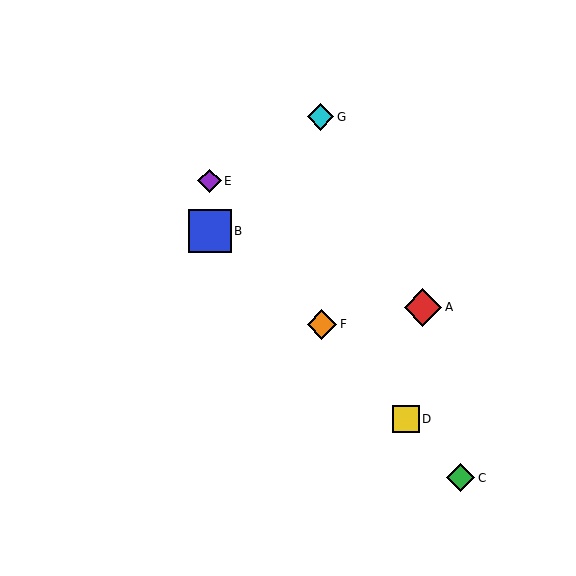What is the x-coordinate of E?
Object E is at x≈210.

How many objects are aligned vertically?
2 objects (B, E) are aligned vertically.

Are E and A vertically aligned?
No, E is at x≈210 and A is at x≈423.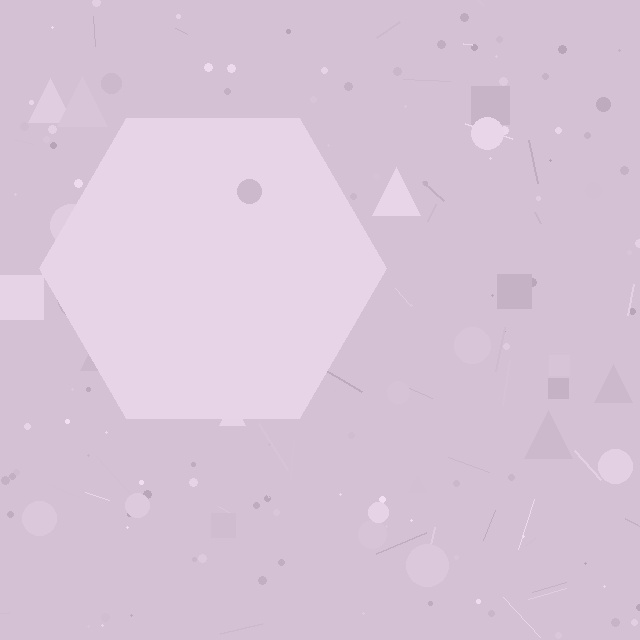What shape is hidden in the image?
A hexagon is hidden in the image.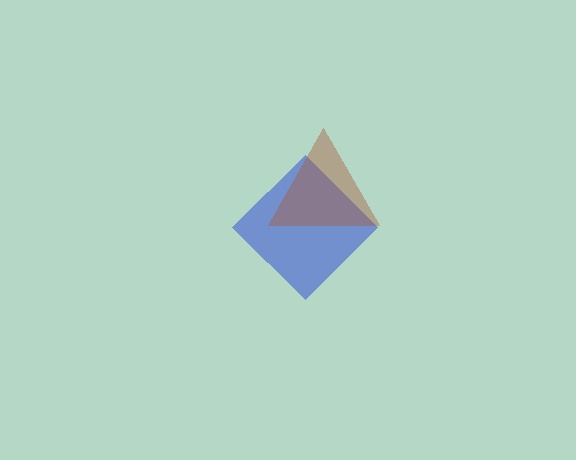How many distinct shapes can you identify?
There are 2 distinct shapes: a blue diamond, a brown triangle.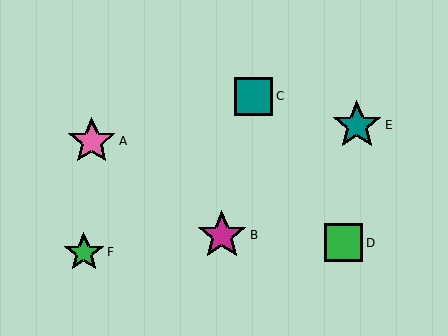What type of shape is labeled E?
Shape E is a teal star.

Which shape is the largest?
The magenta star (labeled B) is the largest.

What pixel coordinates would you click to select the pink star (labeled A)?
Click at (92, 141) to select the pink star A.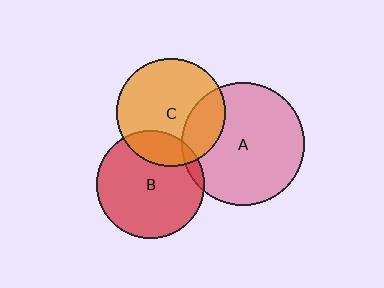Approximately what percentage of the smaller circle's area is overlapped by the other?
Approximately 25%.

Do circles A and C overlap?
Yes.